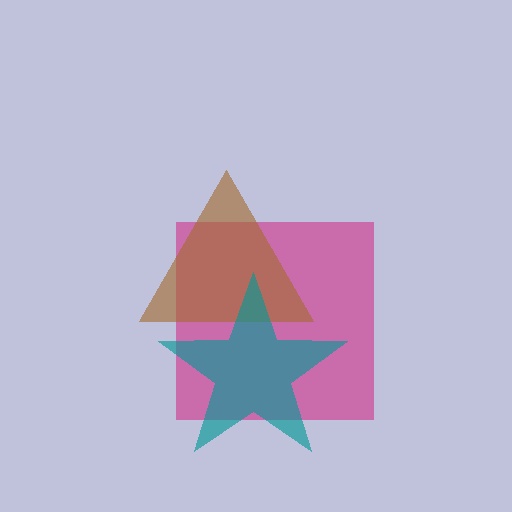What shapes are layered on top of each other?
The layered shapes are: a magenta square, a brown triangle, a teal star.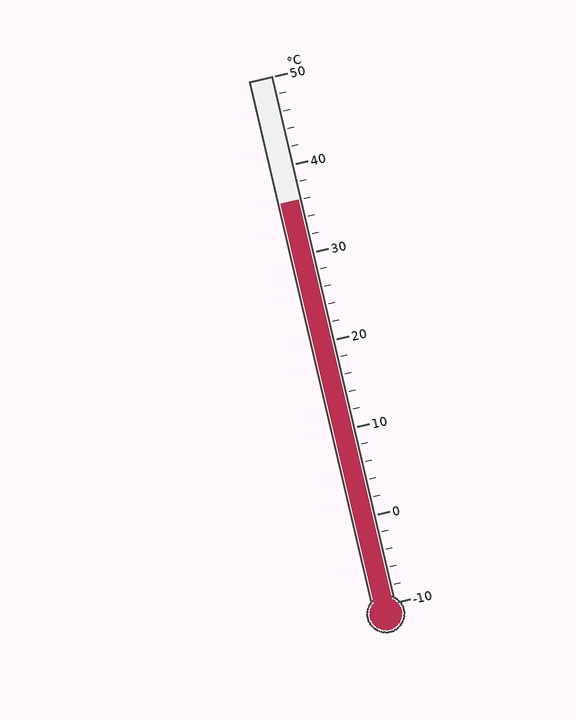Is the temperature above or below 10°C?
The temperature is above 10°C.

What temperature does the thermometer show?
The thermometer shows approximately 36°C.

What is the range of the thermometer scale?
The thermometer scale ranges from -10°C to 50°C.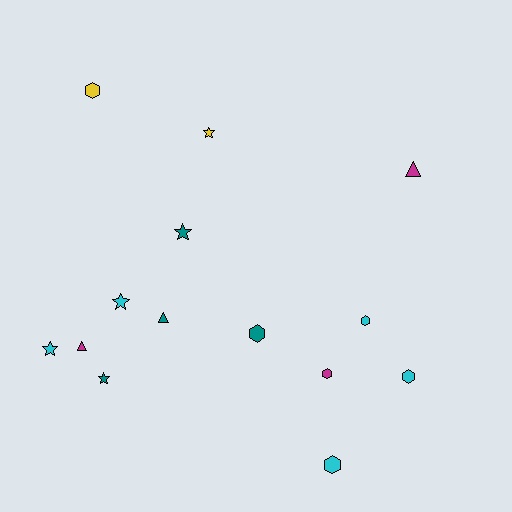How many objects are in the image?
There are 14 objects.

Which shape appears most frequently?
Hexagon, with 6 objects.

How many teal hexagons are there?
There is 1 teal hexagon.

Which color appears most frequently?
Cyan, with 5 objects.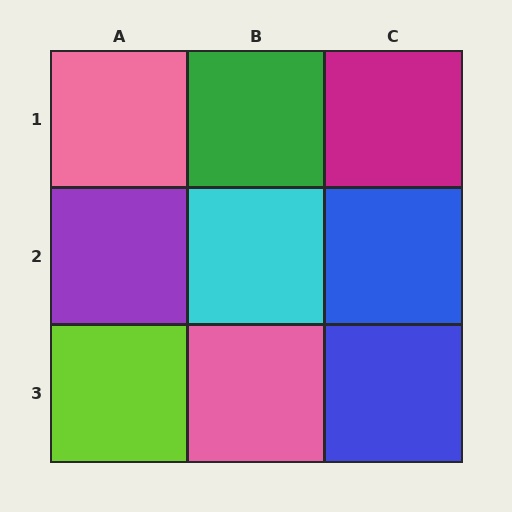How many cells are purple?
1 cell is purple.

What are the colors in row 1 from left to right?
Pink, green, magenta.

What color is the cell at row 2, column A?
Purple.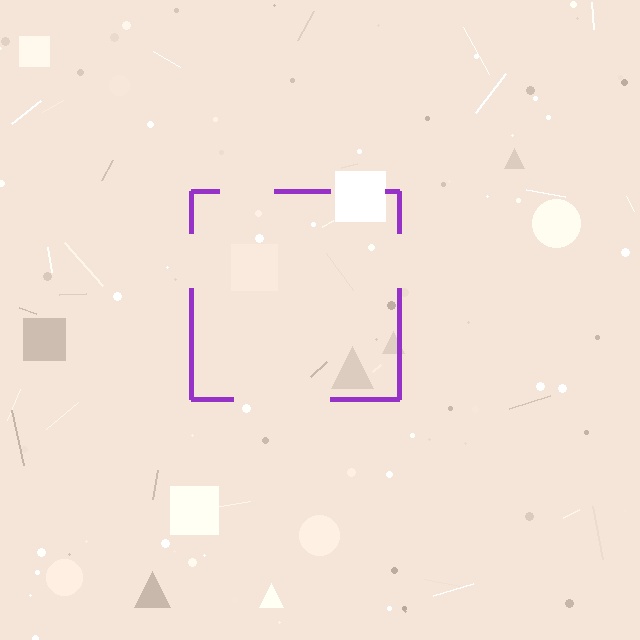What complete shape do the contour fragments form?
The contour fragments form a square.